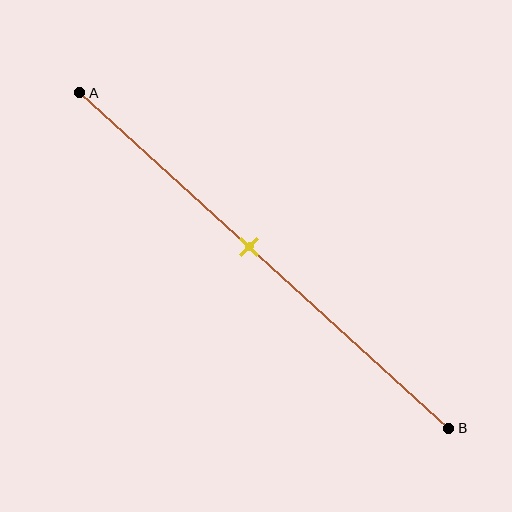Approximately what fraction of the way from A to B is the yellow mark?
The yellow mark is approximately 45% of the way from A to B.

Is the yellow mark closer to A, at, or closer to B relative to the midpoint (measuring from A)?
The yellow mark is closer to point A than the midpoint of segment AB.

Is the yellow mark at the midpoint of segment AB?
No, the mark is at about 45% from A, not at the 50% midpoint.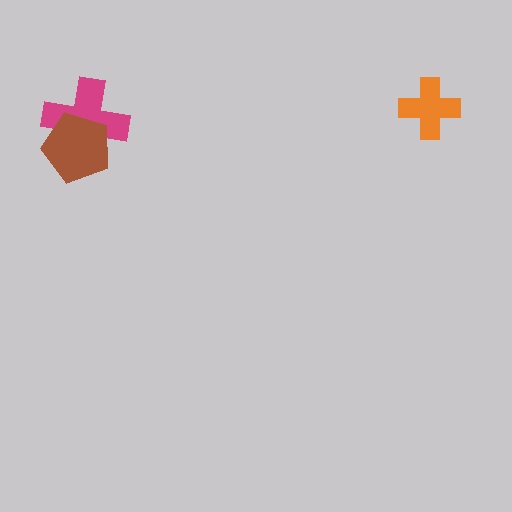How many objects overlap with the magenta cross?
1 object overlaps with the magenta cross.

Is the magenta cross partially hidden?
Yes, it is partially covered by another shape.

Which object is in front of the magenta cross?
The brown pentagon is in front of the magenta cross.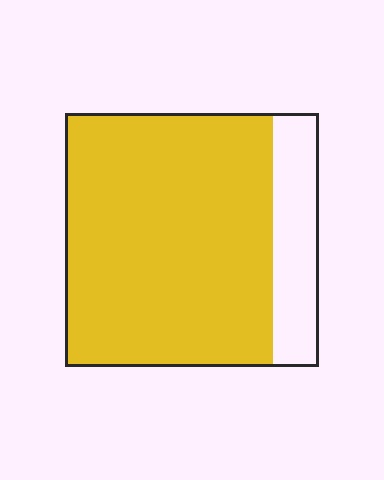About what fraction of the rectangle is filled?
About five sixths (5/6).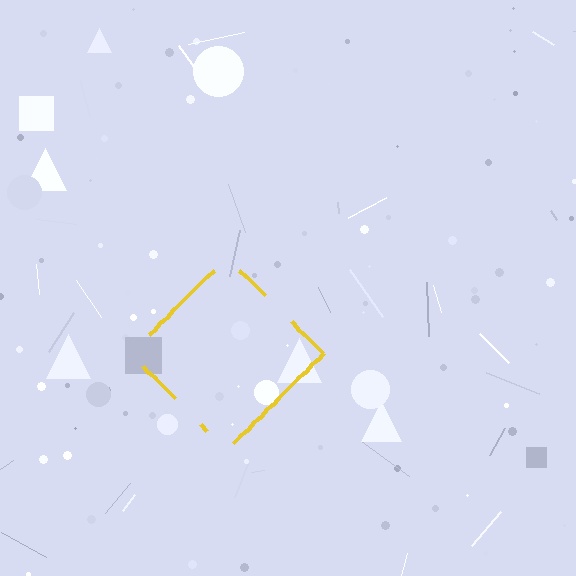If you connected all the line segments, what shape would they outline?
They would outline a diamond.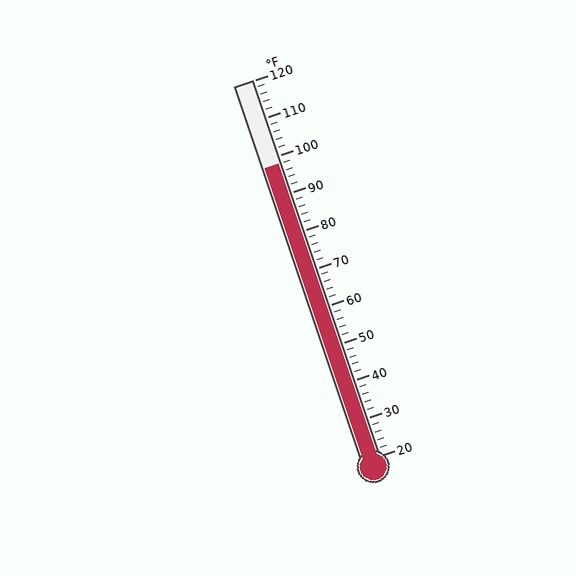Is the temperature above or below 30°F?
The temperature is above 30°F.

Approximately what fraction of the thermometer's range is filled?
The thermometer is filled to approximately 80% of its range.